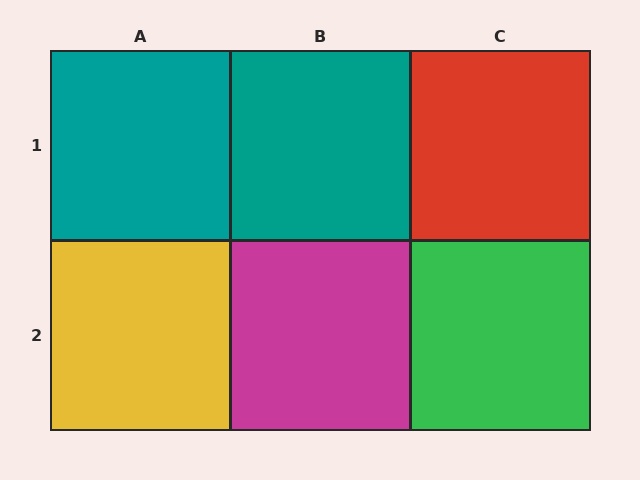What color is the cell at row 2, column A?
Yellow.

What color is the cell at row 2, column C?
Green.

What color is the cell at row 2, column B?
Magenta.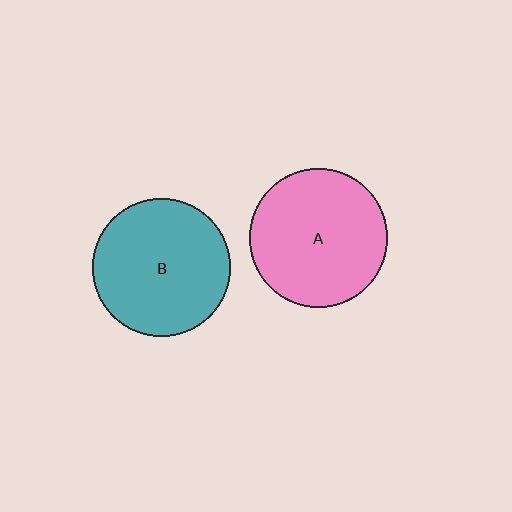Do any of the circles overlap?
No, none of the circles overlap.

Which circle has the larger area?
Circle A (pink).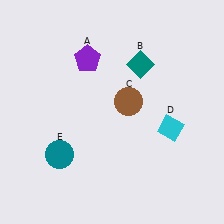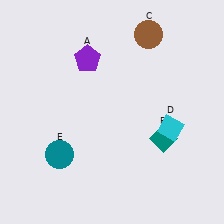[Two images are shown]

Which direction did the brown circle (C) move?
The brown circle (C) moved up.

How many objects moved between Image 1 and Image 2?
2 objects moved between the two images.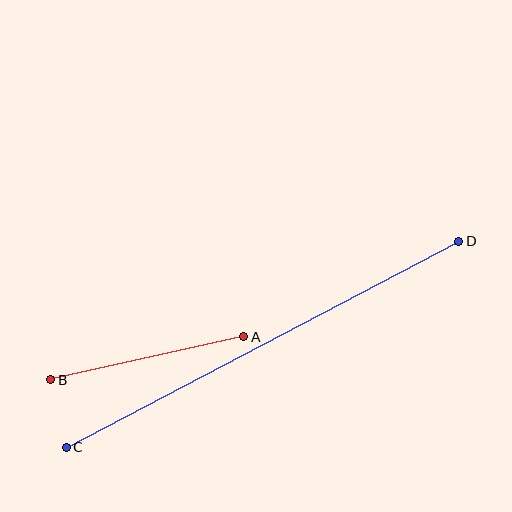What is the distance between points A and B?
The distance is approximately 198 pixels.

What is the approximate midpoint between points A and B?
The midpoint is at approximately (147, 358) pixels.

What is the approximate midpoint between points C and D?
The midpoint is at approximately (262, 344) pixels.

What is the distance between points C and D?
The distance is approximately 443 pixels.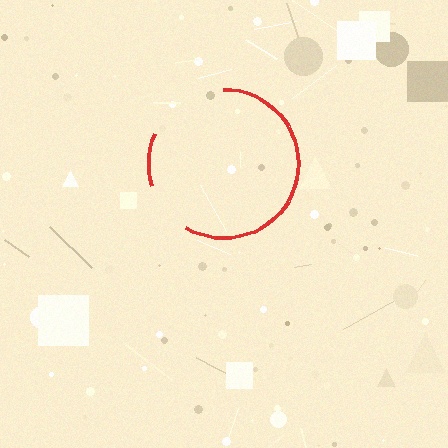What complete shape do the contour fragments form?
The contour fragments form a circle.